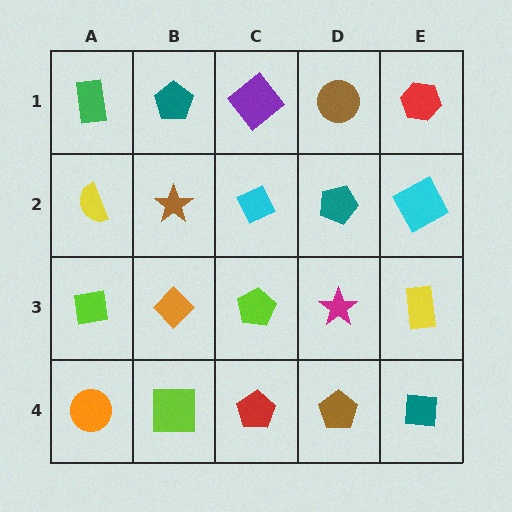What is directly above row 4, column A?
A lime square.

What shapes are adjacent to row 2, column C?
A purple diamond (row 1, column C), a lime pentagon (row 3, column C), a brown star (row 2, column B), a teal pentagon (row 2, column D).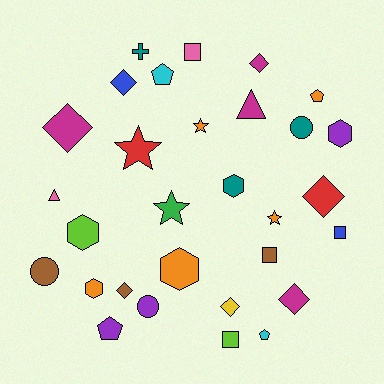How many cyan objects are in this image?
There are 2 cyan objects.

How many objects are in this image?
There are 30 objects.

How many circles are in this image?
There are 3 circles.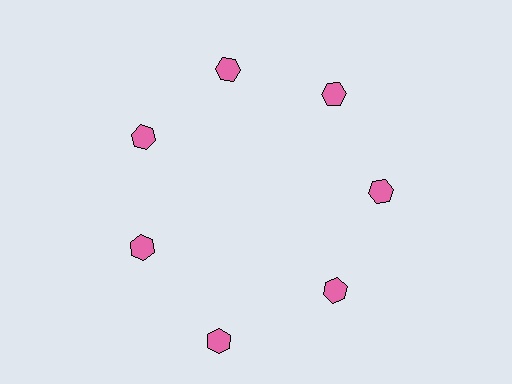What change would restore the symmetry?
The symmetry would be restored by moving it inward, back onto the ring so that all 7 hexagons sit at equal angles and equal distance from the center.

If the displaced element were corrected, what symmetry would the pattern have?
It would have 7-fold rotational symmetry — the pattern would map onto itself every 51 degrees.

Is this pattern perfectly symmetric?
No. The 7 pink hexagons are arranged in a ring, but one element near the 6 o'clock position is pushed outward from the center, breaking the 7-fold rotational symmetry.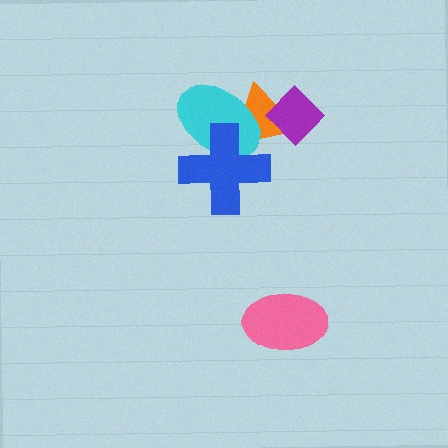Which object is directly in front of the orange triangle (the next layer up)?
The cyan ellipse is directly in front of the orange triangle.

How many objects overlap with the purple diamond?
1 object overlaps with the purple diamond.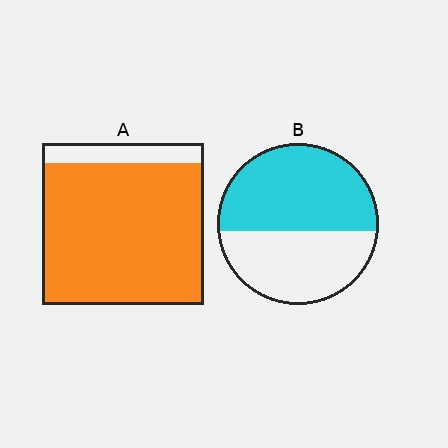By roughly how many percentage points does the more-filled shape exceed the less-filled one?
By roughly 30 percentage points (A over B).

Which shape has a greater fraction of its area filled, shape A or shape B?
Shape A.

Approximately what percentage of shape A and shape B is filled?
A is approximately 90% and B is approximately 55%.